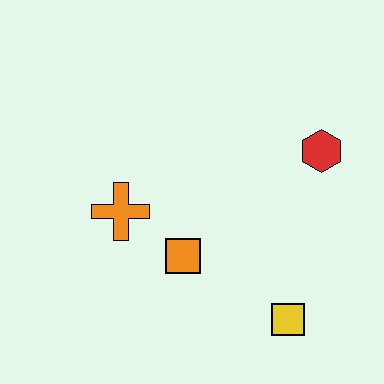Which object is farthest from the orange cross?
The red hexagon is farthest from the orange cross.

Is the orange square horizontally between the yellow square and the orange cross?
Yes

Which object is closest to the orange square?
The orange cross is closest to the orange square.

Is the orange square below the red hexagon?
Yes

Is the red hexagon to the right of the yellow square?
Yes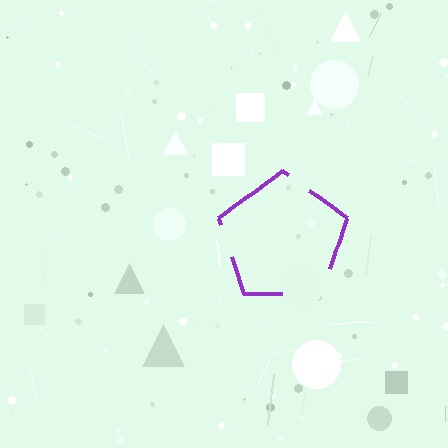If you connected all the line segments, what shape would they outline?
They would outline a pentagon.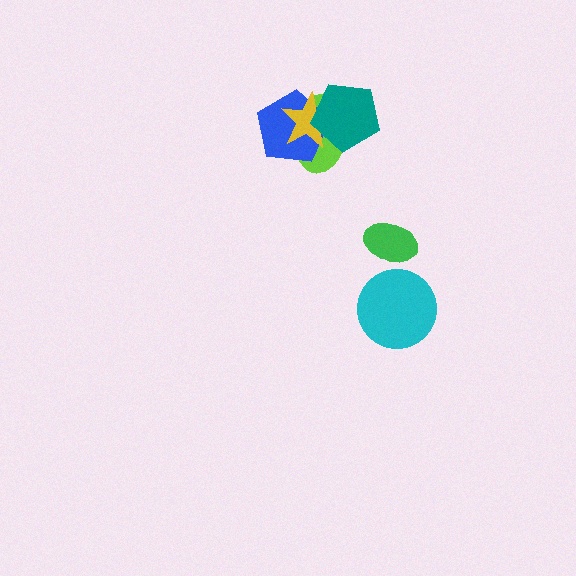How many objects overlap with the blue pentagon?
3 objects overlap with the blue pentagon.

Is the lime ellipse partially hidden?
Yes, it is partially covered by another shape.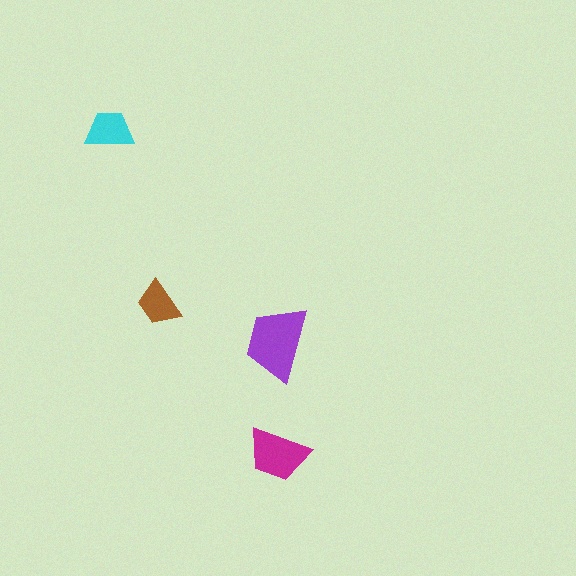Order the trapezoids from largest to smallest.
the purple one, the magenta one, the cyan one, the brown one.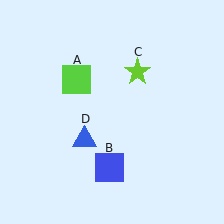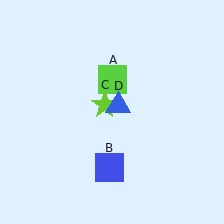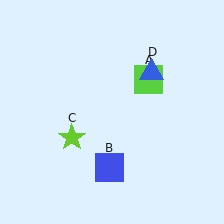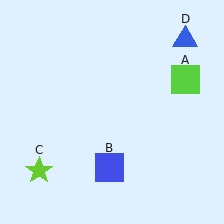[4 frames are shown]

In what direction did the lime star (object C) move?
The lime star (object C) moved down and to the left.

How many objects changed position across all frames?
3 objects changed position: lime square (object A), lime star (object C), blue triangle (object D).